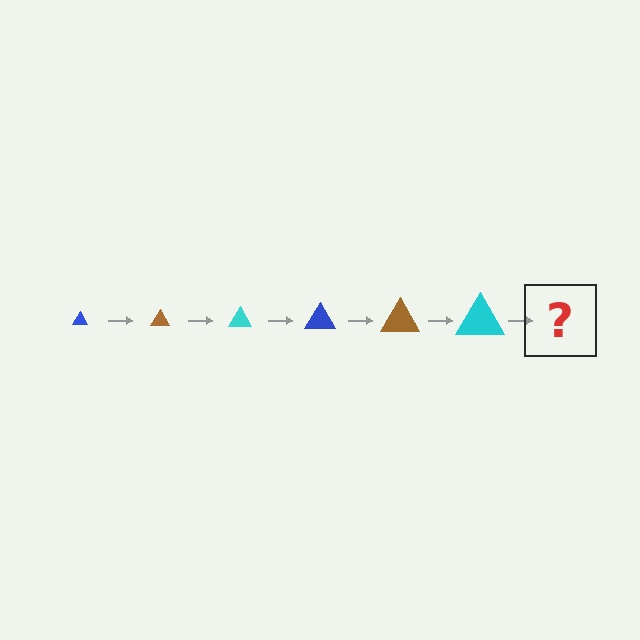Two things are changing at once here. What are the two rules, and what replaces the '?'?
The two rules are that the triangle grows larger each step and the color cycles through blue, brown, and cyan. The '?' should be a blue triangle, larger than the previous one.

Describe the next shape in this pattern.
It should be a blue triangle, larger than the previous one.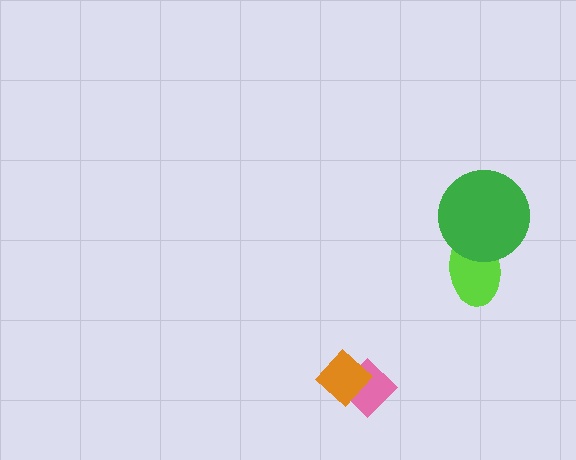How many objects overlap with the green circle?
1 object overlaps with the green circle.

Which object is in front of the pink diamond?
The orange diamond is in front of the pink diamond.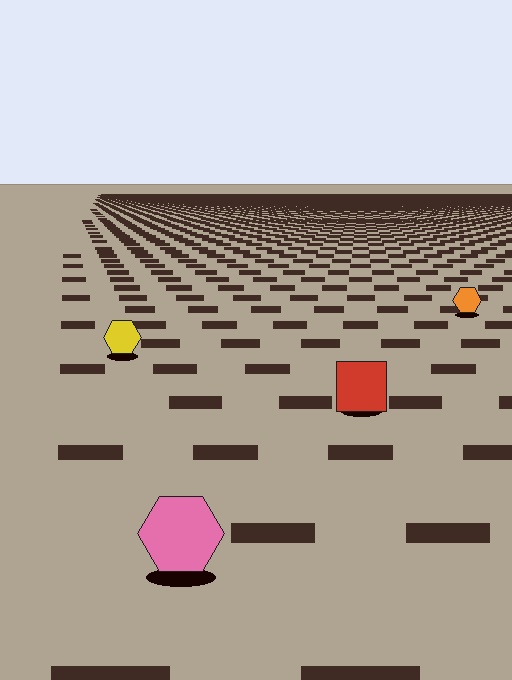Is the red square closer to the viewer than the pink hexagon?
No. The pink hexagon is closer — you can tell from the texture gradient: the ground texture is coarser near it.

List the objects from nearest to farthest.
From nearest to farthest: the pink hexagon, the red square, the yellow hexagon, the orange hexagon.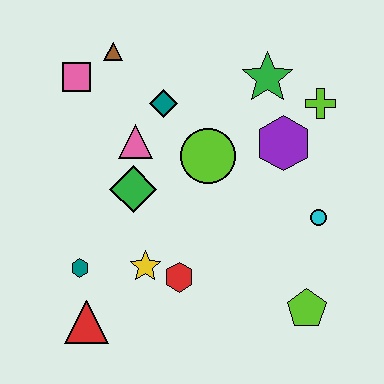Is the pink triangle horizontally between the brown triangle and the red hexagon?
Yes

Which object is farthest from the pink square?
The lime pentagon is farthest from the pink square.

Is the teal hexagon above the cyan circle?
No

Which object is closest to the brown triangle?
The pink square is closest to the brown triangle.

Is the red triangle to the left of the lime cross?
Yes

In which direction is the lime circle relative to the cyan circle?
The lime circle is to the left of the cyan circle.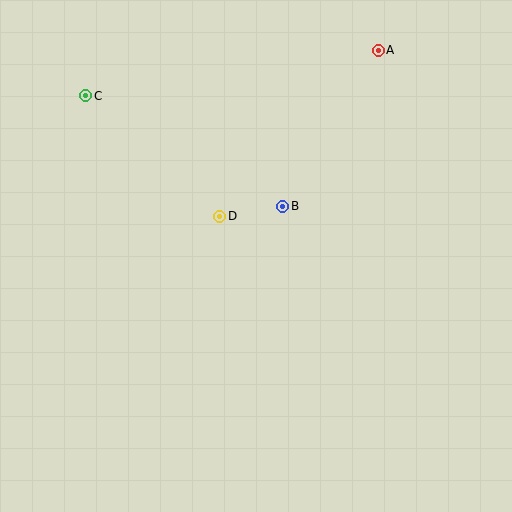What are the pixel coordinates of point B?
Point B is at (283, 206).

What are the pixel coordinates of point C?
Point C is at (86, 96).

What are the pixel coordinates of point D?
Point D is at (220, 216).